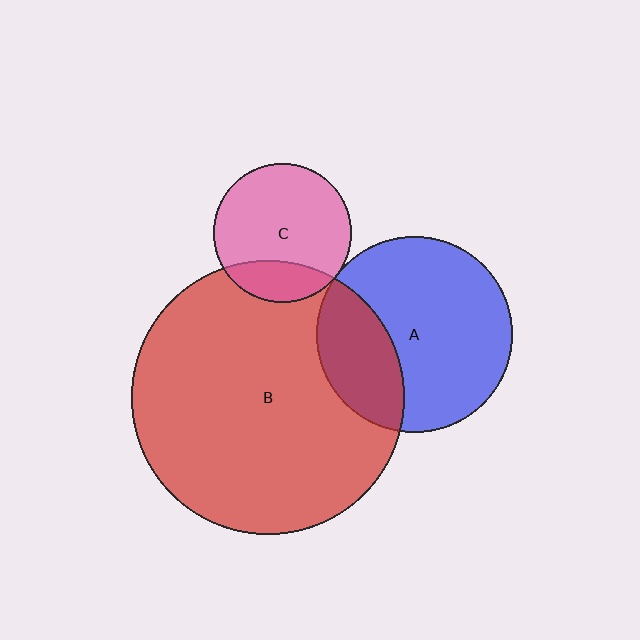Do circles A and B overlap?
Yes.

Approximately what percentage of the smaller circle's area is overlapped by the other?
Approximately 30%.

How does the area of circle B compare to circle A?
Approximately 1.9 times.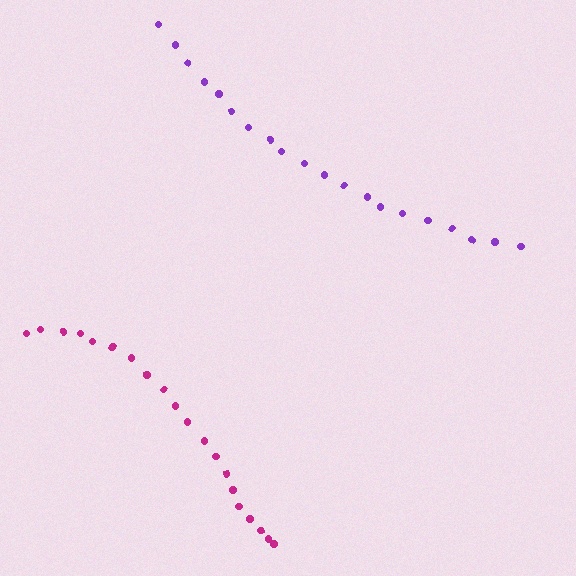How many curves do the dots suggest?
There are 2 distinct paths.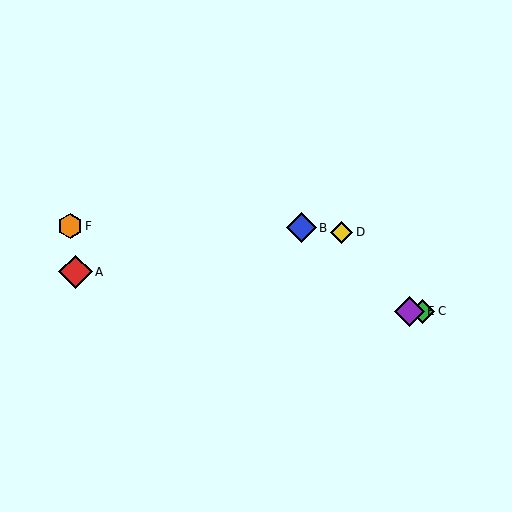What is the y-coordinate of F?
Object F is at y≈226.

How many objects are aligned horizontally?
2 objects (C, E) are aligned horizontally.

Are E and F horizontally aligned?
No, E is at y≈311 and F is at y≈226.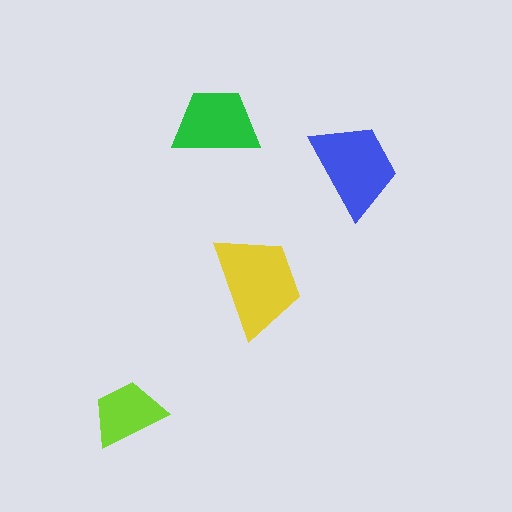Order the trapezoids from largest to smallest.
the yellow one, the blue one, the green one, the lime one.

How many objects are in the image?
There are 4 objects in the image.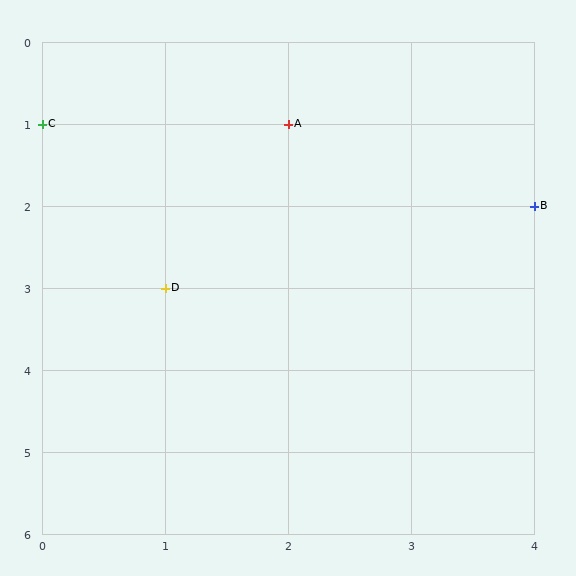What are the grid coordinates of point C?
Point C is at grid coordinates (0, 1).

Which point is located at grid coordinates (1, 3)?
Point D is at (1, 3).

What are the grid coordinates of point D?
Point D is at grid coordinates (1, 3).